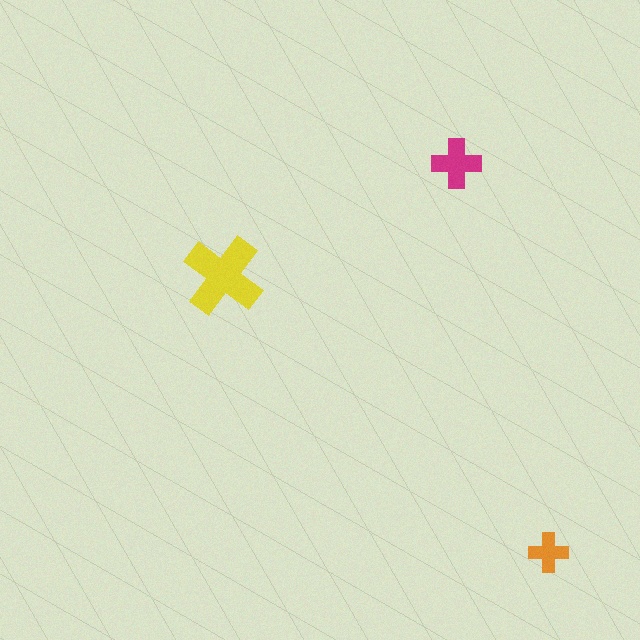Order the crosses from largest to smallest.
the yellow one, the magenta one, the orange one.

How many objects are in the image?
There are 3 objects in the image.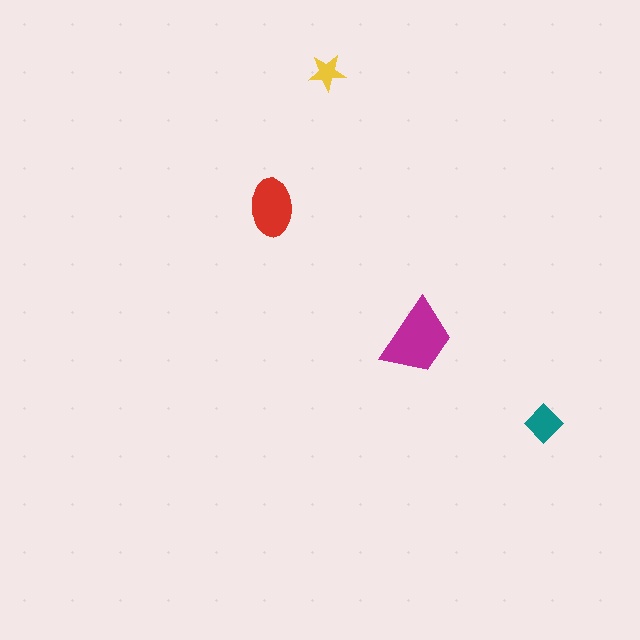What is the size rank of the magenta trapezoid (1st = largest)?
1st.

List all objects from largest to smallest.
The magenta trapezoid, the red ellipse, the teal diamond, the yellow star.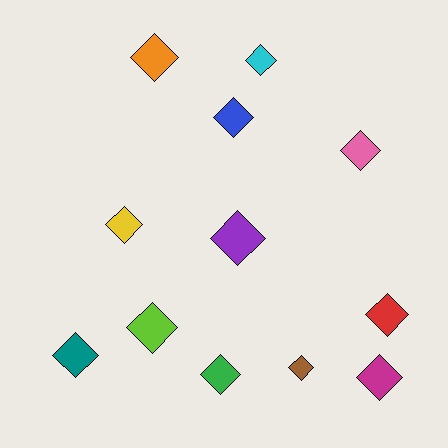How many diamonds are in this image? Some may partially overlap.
There are 12 diamonds.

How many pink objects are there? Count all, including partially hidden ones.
There is 1 pink object.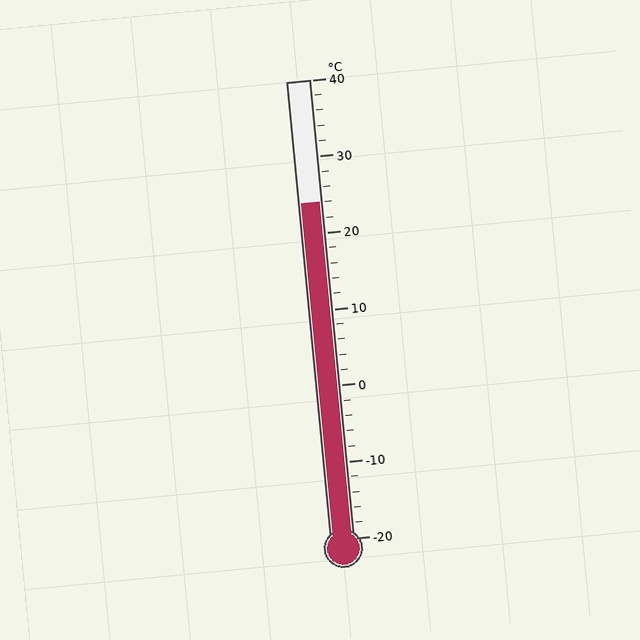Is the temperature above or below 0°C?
The temperature is above 0°C.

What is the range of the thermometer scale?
The thermometer scale ranges from -20°C to 40°C.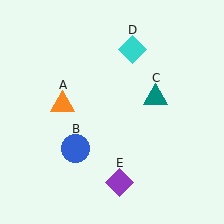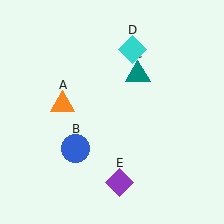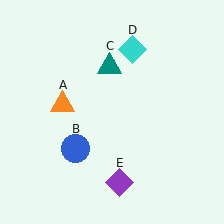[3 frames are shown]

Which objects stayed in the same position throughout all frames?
Orange triangle (object A) and blue circle (object B) and cyan diamond (object D) and purple diamond (object E) remained stationary.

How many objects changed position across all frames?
1 object changed position: teal triangle (object C).